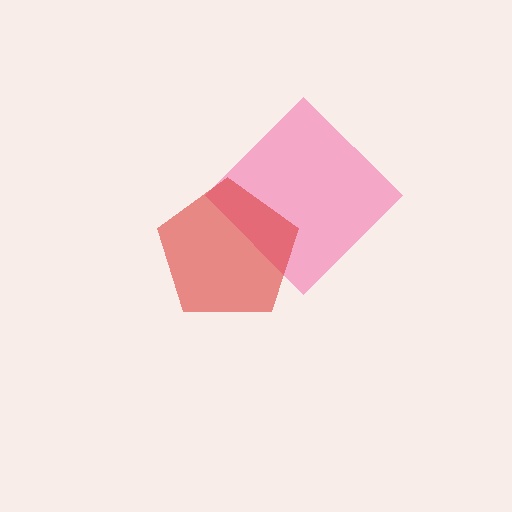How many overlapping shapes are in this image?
There are 2 overlapping shapes in the image.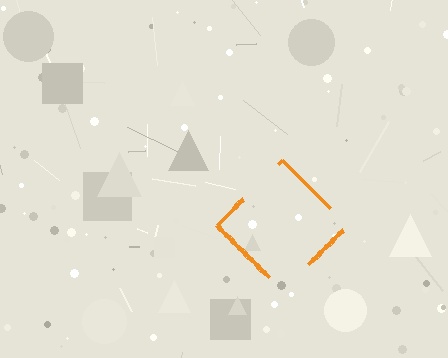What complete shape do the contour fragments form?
The contour fragments form a diamond.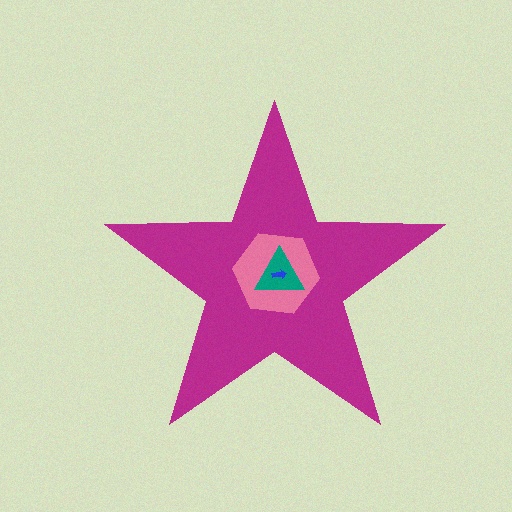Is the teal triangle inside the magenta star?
Yes.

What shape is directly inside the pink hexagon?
The teal triangle.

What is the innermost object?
The blue arrow.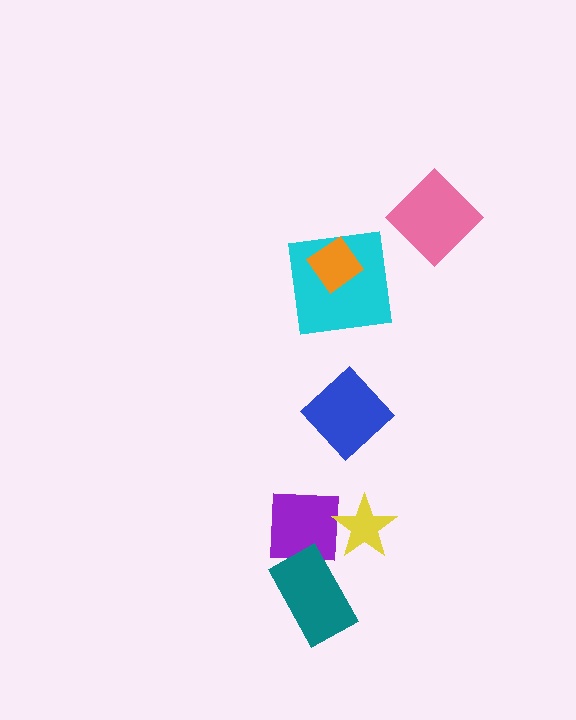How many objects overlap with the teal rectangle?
0 objects overlap with the teal rectangle.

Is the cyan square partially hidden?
Yes, it is partially covered by another shape.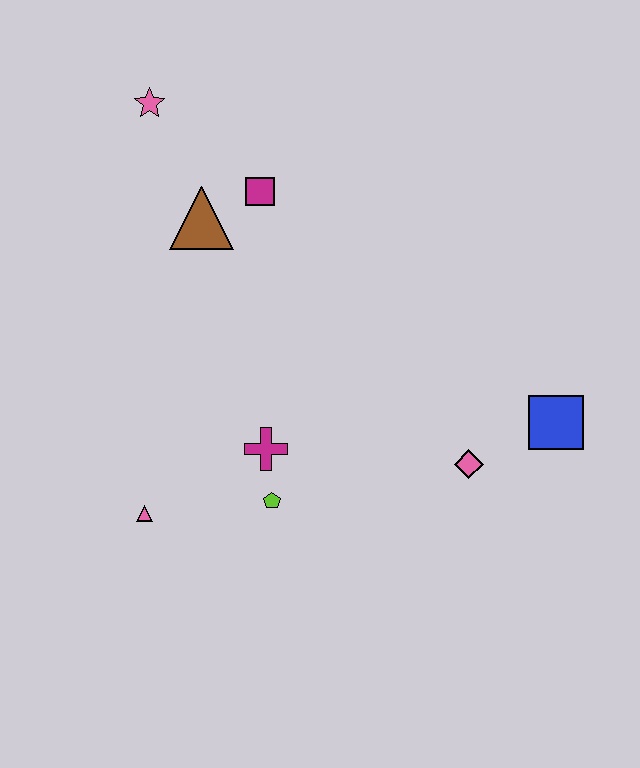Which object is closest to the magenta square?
The brown triangle is closest to the magenta square.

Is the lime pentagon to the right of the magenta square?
Yes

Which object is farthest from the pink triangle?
The blue square is farthest from the pink triangle.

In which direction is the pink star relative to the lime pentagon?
The pink star is above the lime pentagon.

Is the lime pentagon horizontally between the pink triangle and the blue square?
Yes